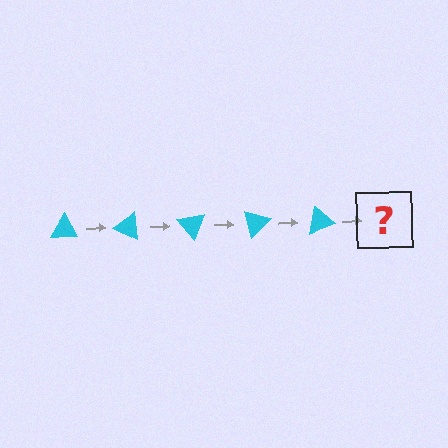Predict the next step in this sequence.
The next step is a cyan triangle rotated 125 degrees.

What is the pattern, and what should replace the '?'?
The pattern is that the triangle rotates 25 degrees each step. The '?' should be a cyan triangle rotated 125 degrees.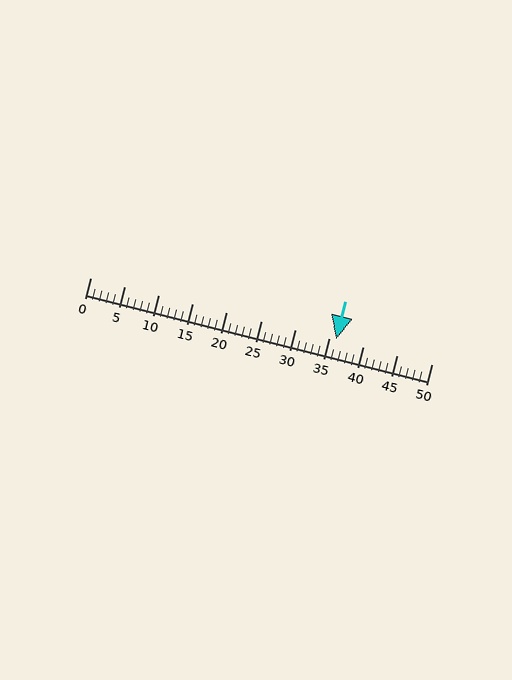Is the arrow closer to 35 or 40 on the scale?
The arrow is closer to 35.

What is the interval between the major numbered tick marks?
The major tick marks are spaced 5 units apart.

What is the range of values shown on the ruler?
The ruler shows values from 0 to 50.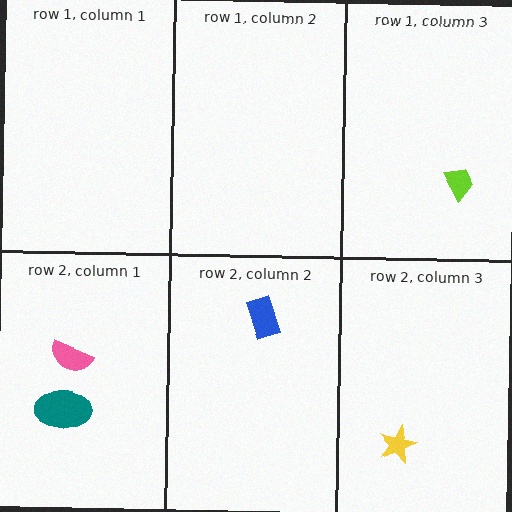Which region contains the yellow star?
The row 2, column 3 region.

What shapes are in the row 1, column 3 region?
The lime trapezoid.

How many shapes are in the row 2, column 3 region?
1.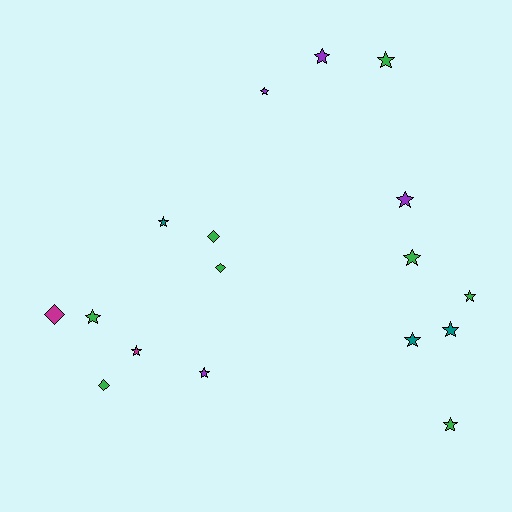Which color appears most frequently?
Green, with 8 objects.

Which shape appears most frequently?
Star, with 13 objects.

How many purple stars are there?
There are 4 purple stars.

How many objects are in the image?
There are 17 objects.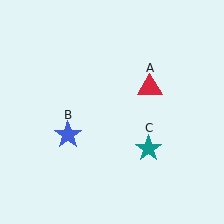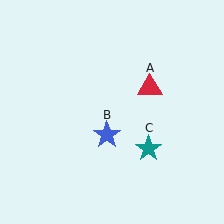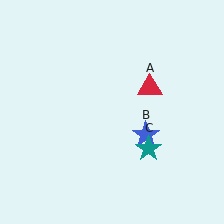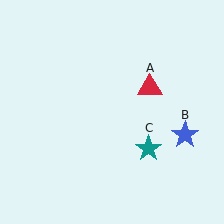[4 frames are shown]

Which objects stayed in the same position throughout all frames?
Red triangle (object A) and teal star (object C) remained stationary.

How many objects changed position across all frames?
1 object changed position: blue star (object B).